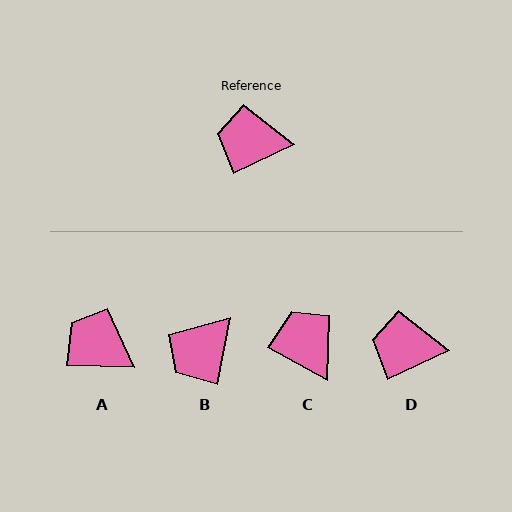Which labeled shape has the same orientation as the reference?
D.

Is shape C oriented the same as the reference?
No, it is off by about 55 degrees.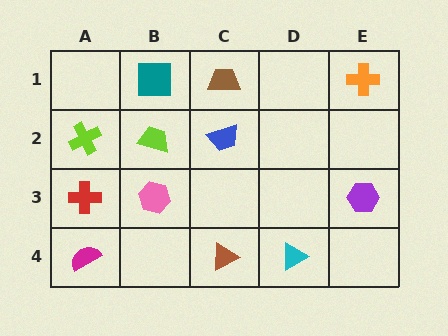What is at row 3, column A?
A red cross.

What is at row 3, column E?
A purple hexagon.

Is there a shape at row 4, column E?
No, that cell is empty.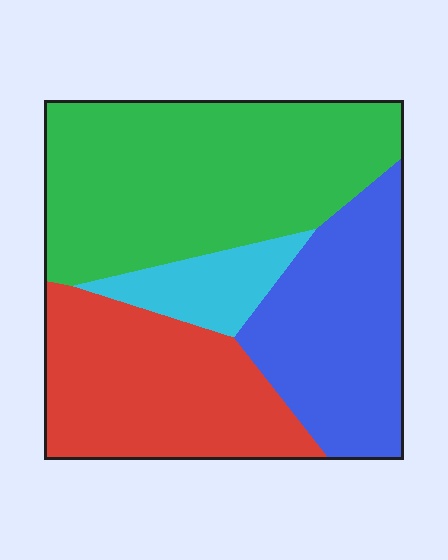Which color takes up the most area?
Green, at roughly 40%.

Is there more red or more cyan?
Red.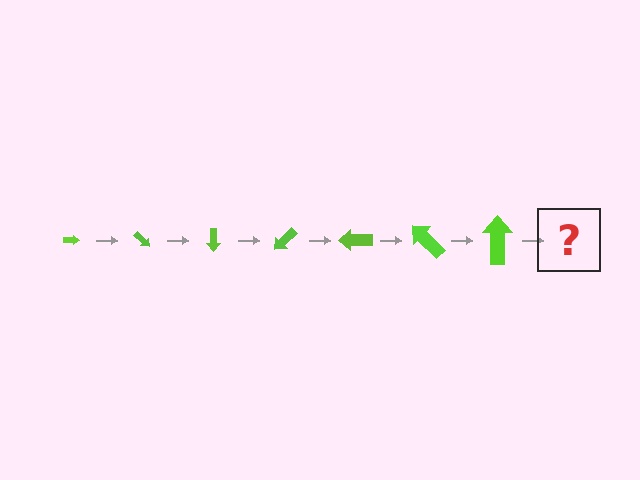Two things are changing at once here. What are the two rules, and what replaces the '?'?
The two rules are that the arrow grows larger each step and it rotates 45 degrees each step. The '?' should be an arrow, larger than the previous one and rotated 315 degrees from the start.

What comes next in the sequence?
The next element should be an arrow, larger than the previous one and rotated 315 degrees from the start.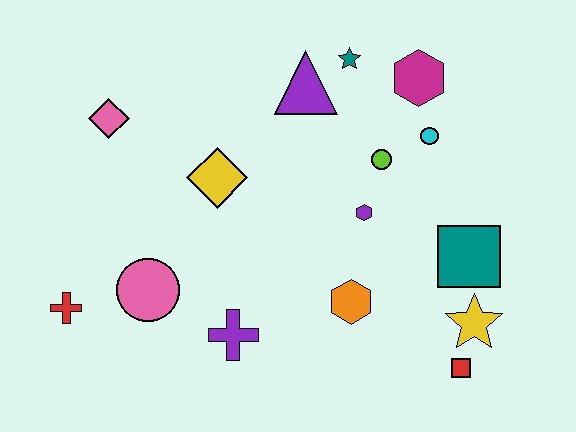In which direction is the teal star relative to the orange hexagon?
The teal star is above the orange hexagon.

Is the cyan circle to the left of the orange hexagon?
No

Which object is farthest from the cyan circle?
The red cross is farthest from the cyan circle.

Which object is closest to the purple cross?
The pink circle is closest to the purple cross.